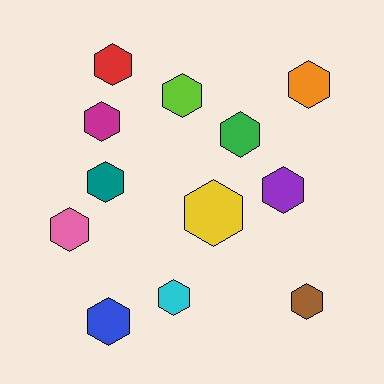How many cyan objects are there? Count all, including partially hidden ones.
There is 1 cyan object.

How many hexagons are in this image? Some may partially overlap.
There are 12 hexagons.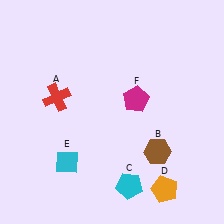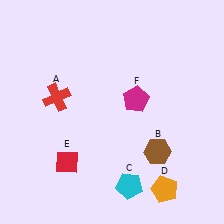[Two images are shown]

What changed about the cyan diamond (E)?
In Image 1, E is cyan. In Image 2, it changed to red.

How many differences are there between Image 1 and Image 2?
There is 1 difference between the two images.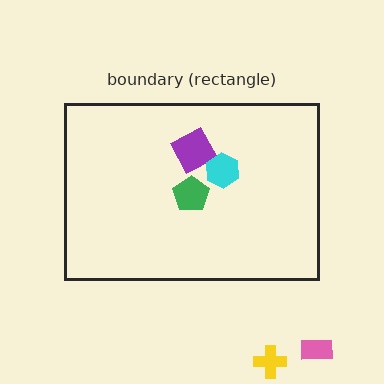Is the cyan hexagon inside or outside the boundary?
Inside.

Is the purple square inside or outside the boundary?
Inside.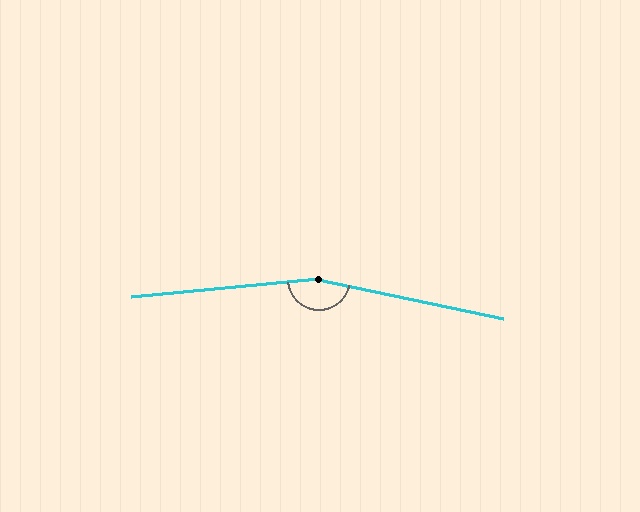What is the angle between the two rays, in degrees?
Approximately 162 degrees.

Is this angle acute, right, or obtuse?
It is obtuse.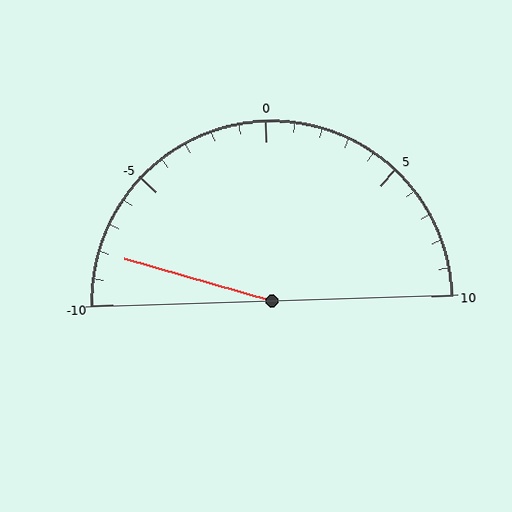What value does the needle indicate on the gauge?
The needle indicates approximately -8.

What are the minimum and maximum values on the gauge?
The gauge ranges from -10 to 10.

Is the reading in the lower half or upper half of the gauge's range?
The reading is in the lower half of the range (-10 to 10).